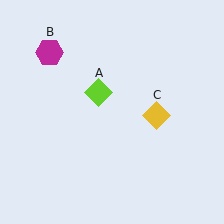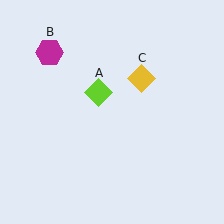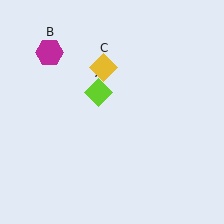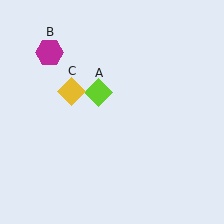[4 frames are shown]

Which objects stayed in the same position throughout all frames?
Lime diamond (object A) and magenta hexagon (object B) remained stationary.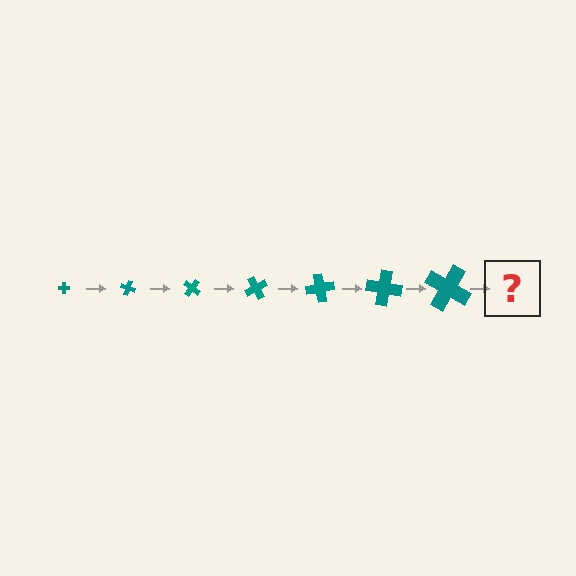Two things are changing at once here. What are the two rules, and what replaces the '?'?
The two rules are that the cross grows larger each step and it rotates 20 degrees each step. The '?' should be a cross, larger than the previous one and rotated 140 degrees from the start.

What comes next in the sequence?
The next element should be a cross, larger than the previous one and rotated 140 degrees from the start.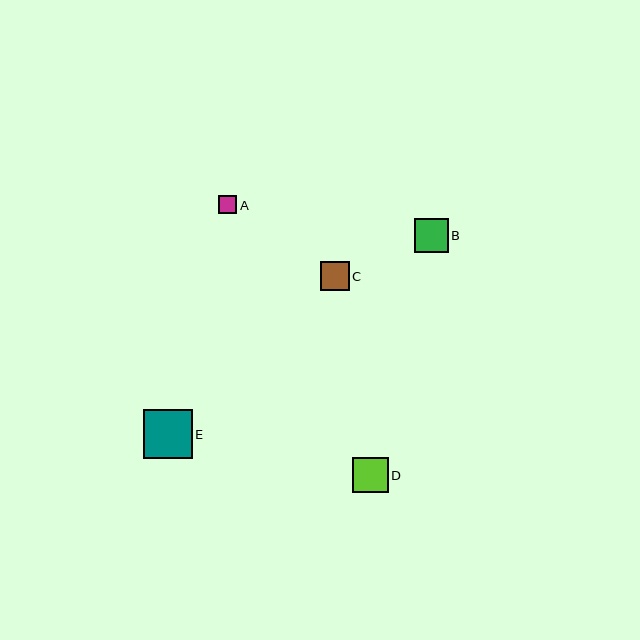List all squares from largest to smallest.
From largest to smallest: E, D, B, C, A.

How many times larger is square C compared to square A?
Square C is approximately 1.6 times the size of square A.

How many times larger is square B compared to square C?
Square B is approximately 1.2 times the size of square C.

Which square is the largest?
Square E is the largest with a size of approximately 49 pixels.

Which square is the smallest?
Square A is the smallest with a size of approximately 19 pixels.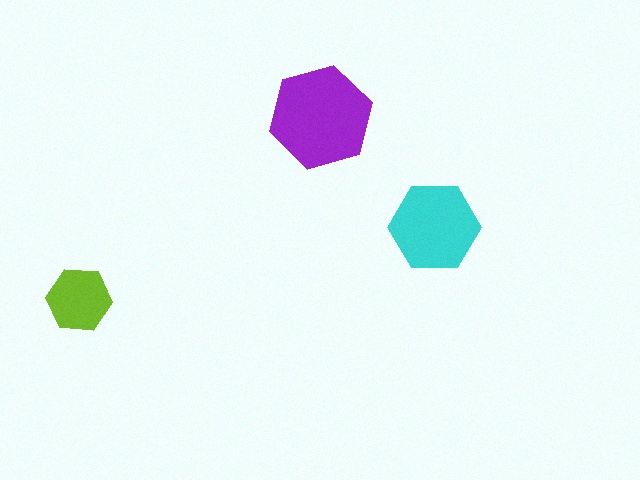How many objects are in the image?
There are 3 objects in the image.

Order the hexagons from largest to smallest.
the purple one, the cyan one, the lime one.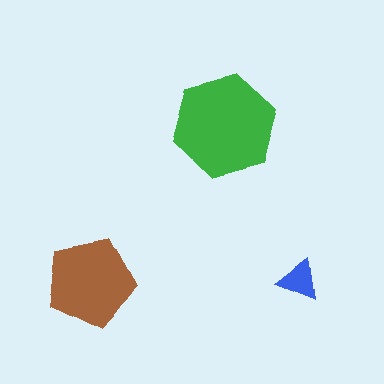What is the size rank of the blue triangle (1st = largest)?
3rd.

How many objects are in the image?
There are 3 objects in the image.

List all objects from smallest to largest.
The blue triangle, the brown pentagon, the green hexagon.